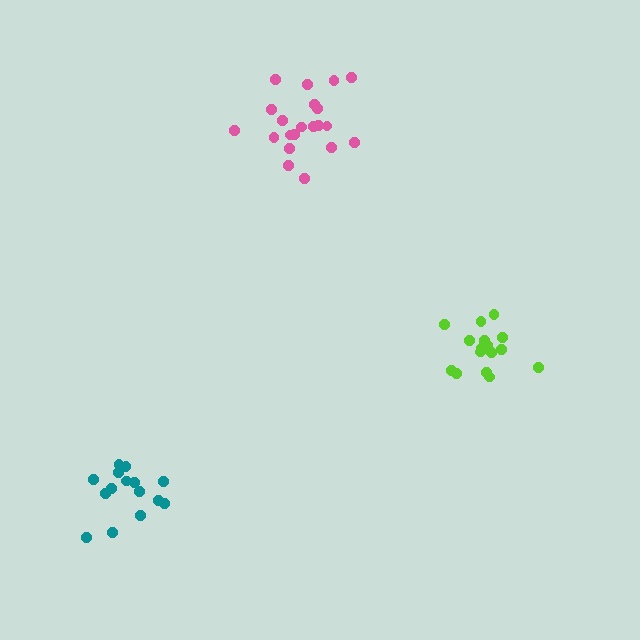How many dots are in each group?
Group 1: 16 dots, Group 2: 16 dots, Group 3: 21 dots (53 total).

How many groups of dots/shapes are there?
There are 3 groups.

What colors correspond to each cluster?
The clusters are colored: teal, lime, pink.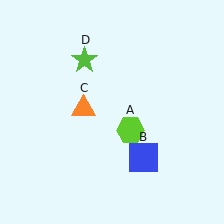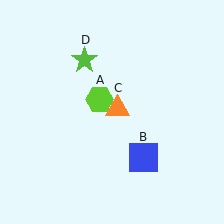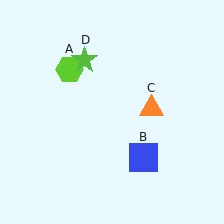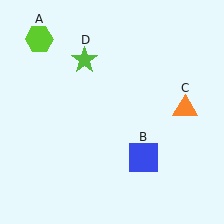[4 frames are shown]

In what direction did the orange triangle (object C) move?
The orange triangle (object C) moved right.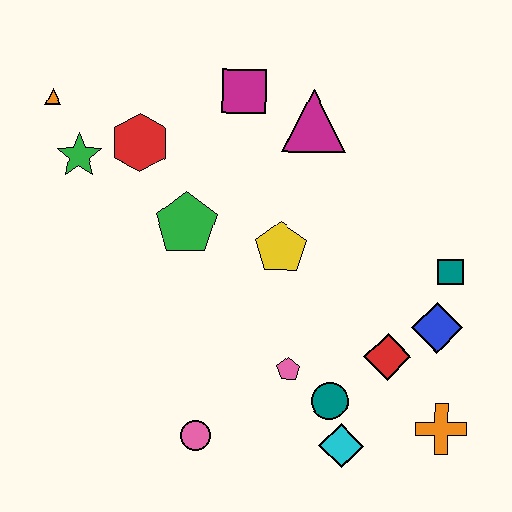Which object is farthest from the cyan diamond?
The orange triangle is farthest from the cyan diamond.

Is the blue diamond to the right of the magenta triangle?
Yes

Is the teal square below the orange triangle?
Yes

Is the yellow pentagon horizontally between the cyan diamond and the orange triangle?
Yes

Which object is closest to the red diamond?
The blue diamond is closest to the red diamond.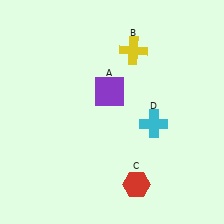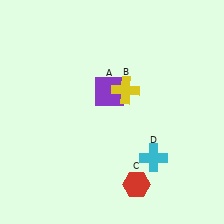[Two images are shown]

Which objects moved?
The objects that moved are: the yellow cross (B), the cyan cross (D).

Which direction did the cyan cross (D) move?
The cyan cross (D) moved down.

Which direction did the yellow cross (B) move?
The yellow cross (B) moved down.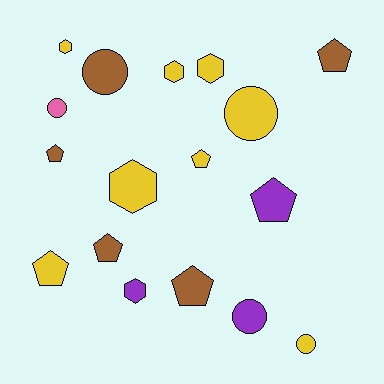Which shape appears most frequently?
Pentagon, with 7 objects.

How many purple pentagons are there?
There is 1 purple pentagon.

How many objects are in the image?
There are 17 objects.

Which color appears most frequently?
Yellow, with 8 objects.